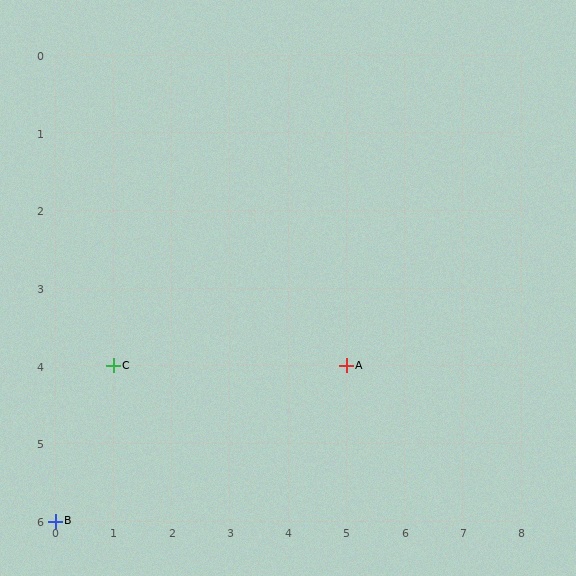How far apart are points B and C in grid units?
Points B and C are 1 column and 2 rows apart (about 2.2 grid units diagonally).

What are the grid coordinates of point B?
Point B is at grid coordinates (0, 6).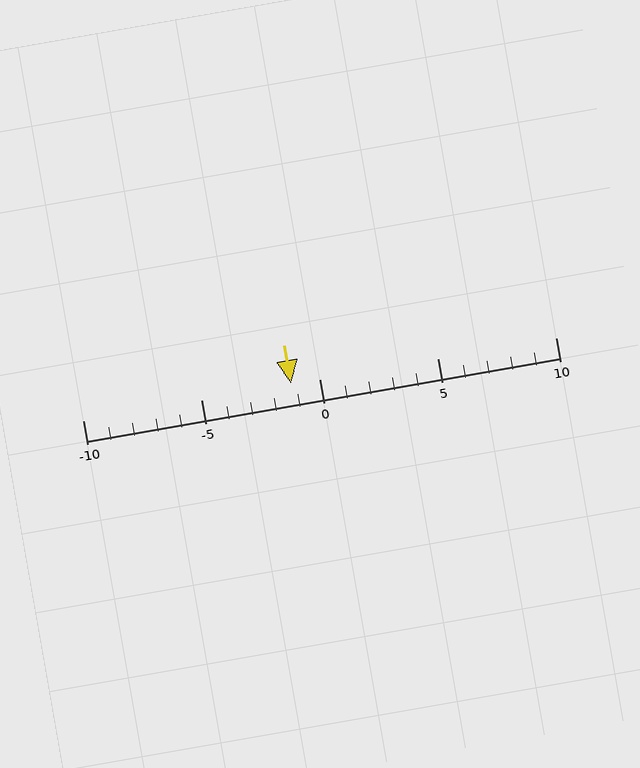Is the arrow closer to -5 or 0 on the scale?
The arrow is closer to 0.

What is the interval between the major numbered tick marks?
The major tick marks are spaced 5 units apart.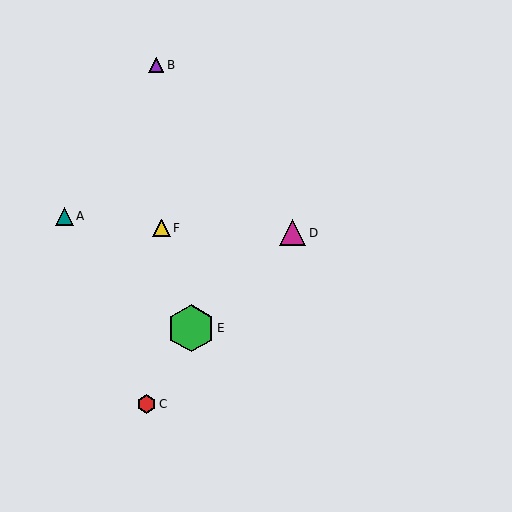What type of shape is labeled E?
Shape E is a green hexagon.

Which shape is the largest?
The green hexagon (labeled E) is the largest.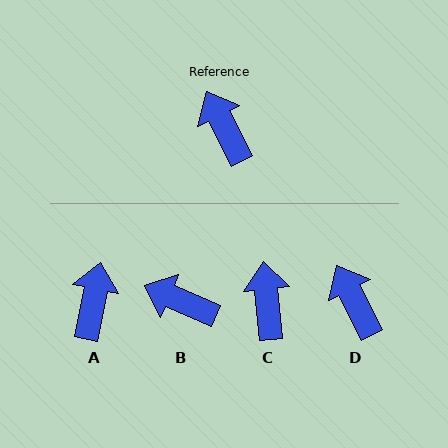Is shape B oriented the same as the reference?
No, it is off by about 40 degrees.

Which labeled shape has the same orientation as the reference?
D.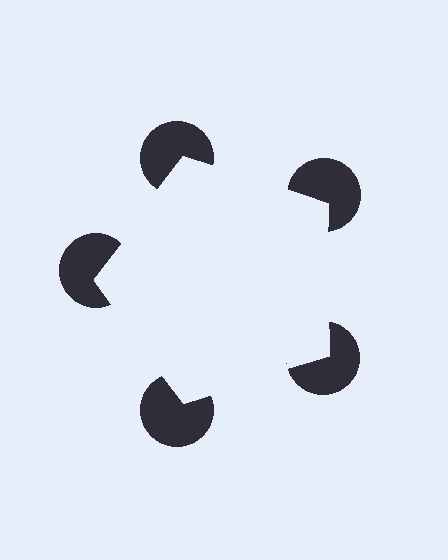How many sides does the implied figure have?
5 sides.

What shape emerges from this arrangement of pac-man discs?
An illusory pentagon — its edges are inferred from the aligned wedge cuts in the pac-man discs, not physically drawn.